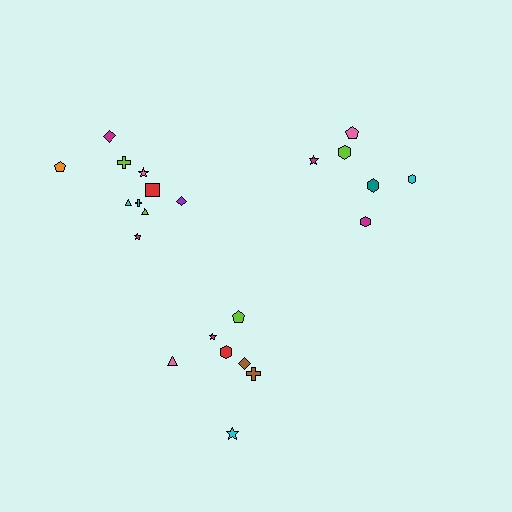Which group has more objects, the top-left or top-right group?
The top-left group.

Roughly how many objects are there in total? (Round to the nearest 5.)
Roughly 25 objects in total.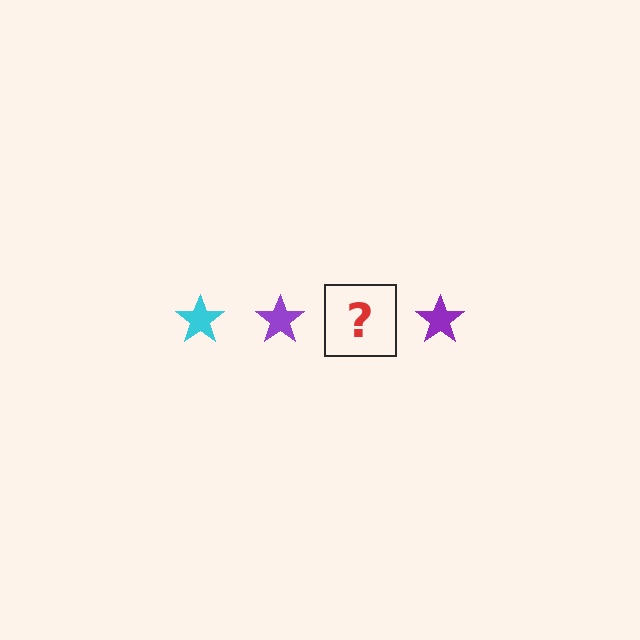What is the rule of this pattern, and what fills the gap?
The rule is that the pattern cycles through cyan, purple stars. The gap should be filled with a cyan star.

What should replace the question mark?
The question mark should be replaced with a cyan star.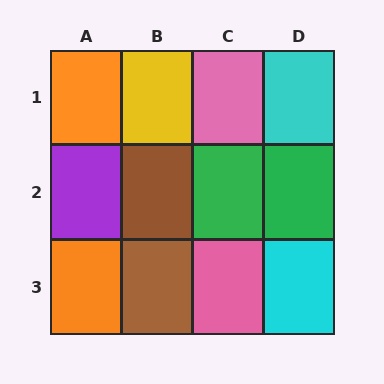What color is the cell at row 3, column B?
Brown.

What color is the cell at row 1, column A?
Orange.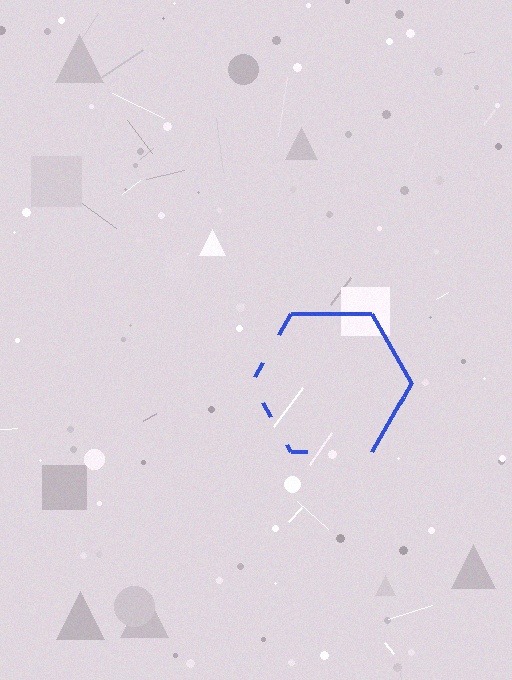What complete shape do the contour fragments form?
The contour fragments form a hexagon.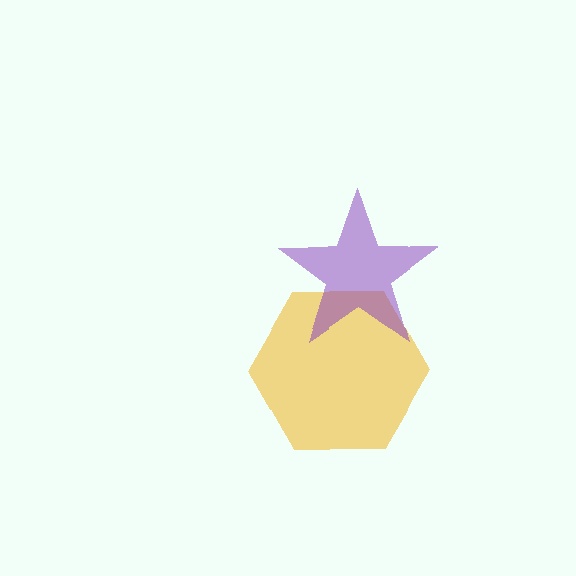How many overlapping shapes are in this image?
There are 2 overlapping shapes in the image.